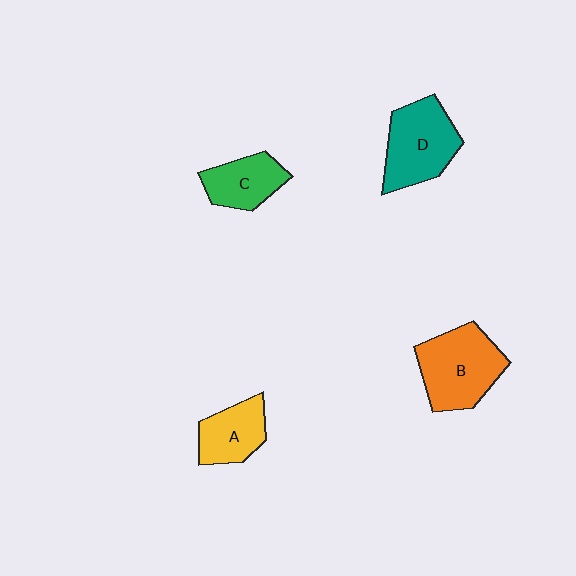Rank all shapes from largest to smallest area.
From largest to smallest: B (orange), D (teal), A (yellow), C (green).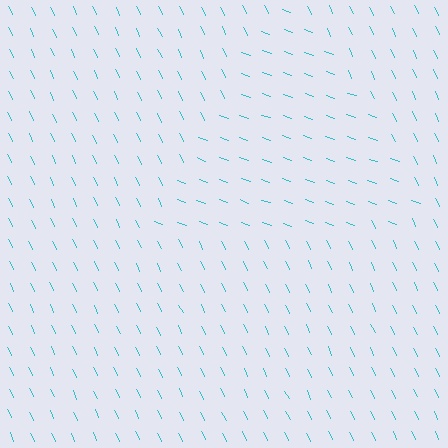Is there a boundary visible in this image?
Yes, there is a texture boundary formed by a change in line orientation.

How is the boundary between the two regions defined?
The boundary is defined purely by a change in line orientation (approximately 45 degrees difference). All lines are the same color and thickness.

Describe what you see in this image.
The image is filled with small cyan line segments. A triangle region in the image has lines oriented differently from the surrounding lines, creating a visible texture boundary.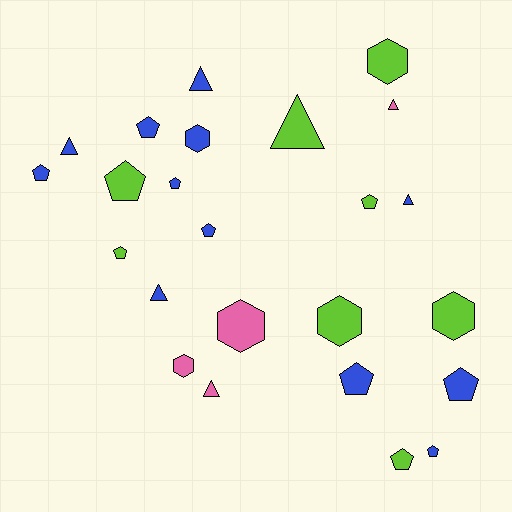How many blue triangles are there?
There are 4 blue triangles.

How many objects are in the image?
There are 24 objects.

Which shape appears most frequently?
Pentagon, with 11 objects.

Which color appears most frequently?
Blue, with 12 objects.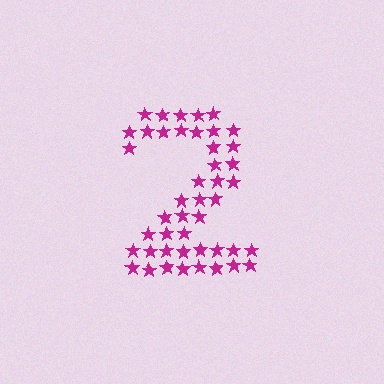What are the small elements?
The small elements are stars.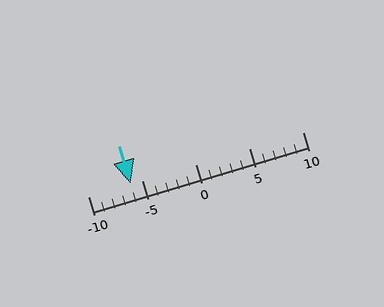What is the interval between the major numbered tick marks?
The major tick marks are spaced 5 units apart.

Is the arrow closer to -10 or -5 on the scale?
The arrow is closer to -5.